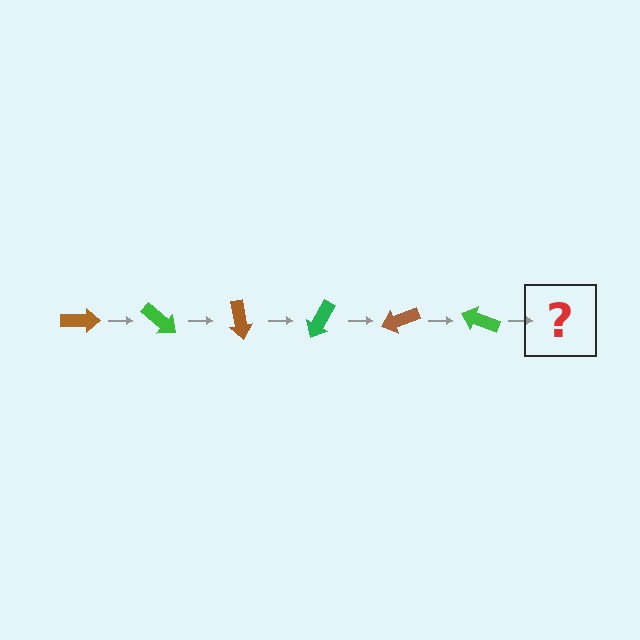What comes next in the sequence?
The next element should be a brown arrow, rotated 240 degrees from the start.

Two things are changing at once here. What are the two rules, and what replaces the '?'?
The two rules are that it rotates 40 degrees each step and the color cycles through brown and green. The '?' should be a brown arrow, rotated 240 degrees from the start.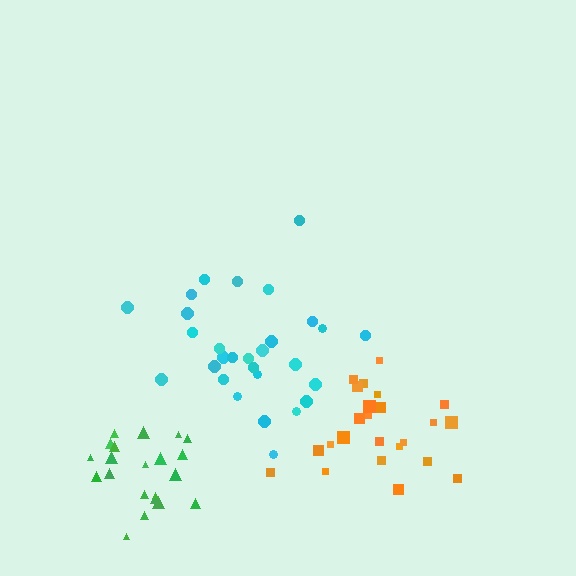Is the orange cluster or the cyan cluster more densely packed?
Orange.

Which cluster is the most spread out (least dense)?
Cyan.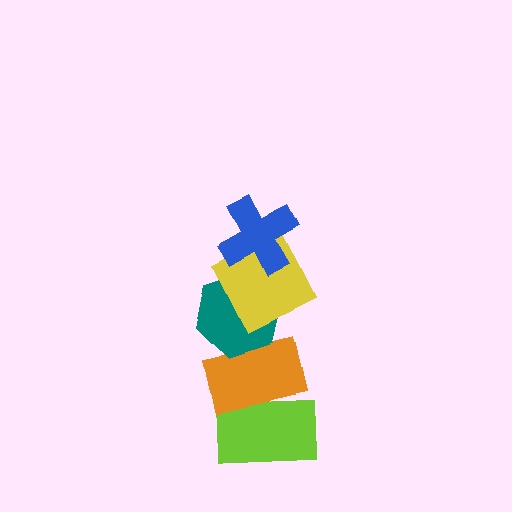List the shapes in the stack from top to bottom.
From top to bottom: the blue cross, the yellow square, the teal hexagon, the orange rectangle, the lime rectangle.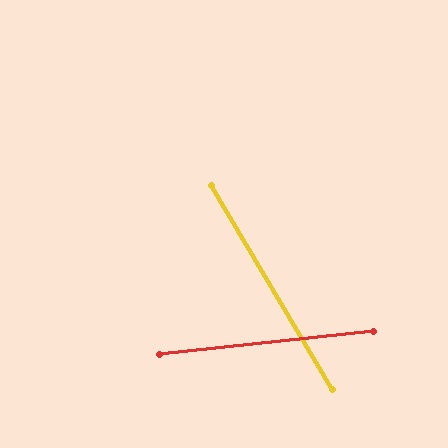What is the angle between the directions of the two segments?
Approximately 66 degrees.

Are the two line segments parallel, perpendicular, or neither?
Neither parallel nor perpendicular — they differ by about 66°.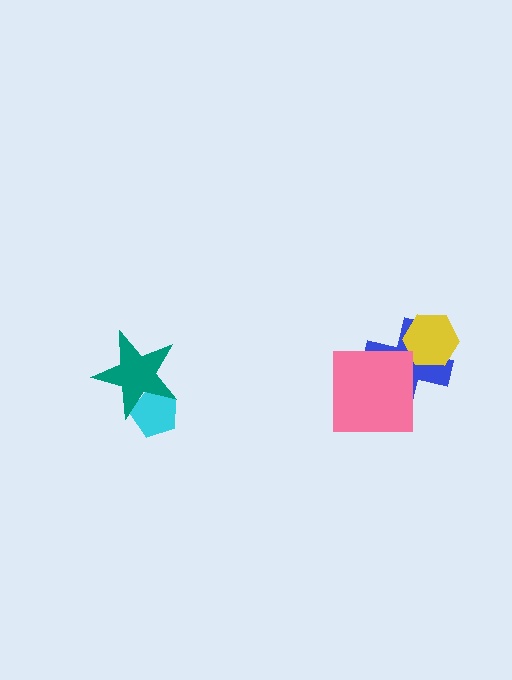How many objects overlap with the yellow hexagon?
1 object overlaps with the yellow hexagon.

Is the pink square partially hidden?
No, no other shape covers it.